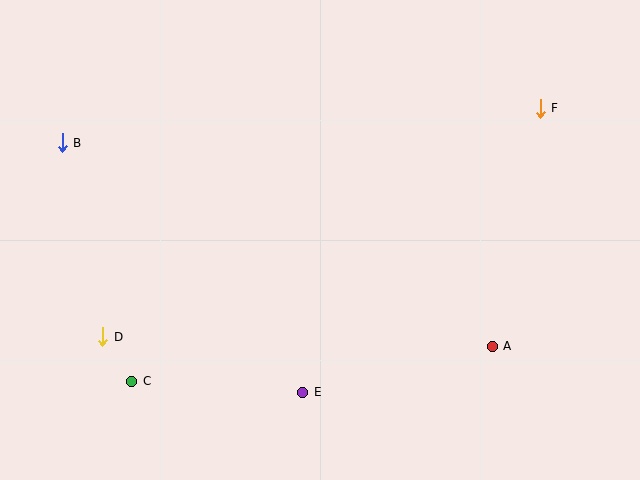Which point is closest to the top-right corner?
Point F is closest to the top-right corner.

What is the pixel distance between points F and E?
The distance between F and E is 370 pixels.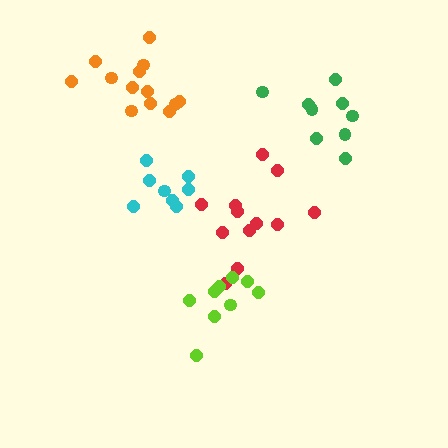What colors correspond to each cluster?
The clusters are colored: red, cyan, lime, green, orange.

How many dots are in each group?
Group 1: 12 dots, Group 2: 8 dots, Group 3: 9 dots, Group 4: 9 dots, Group 5: 13 dots (51 total).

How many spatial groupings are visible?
There are 5 spatial groupings.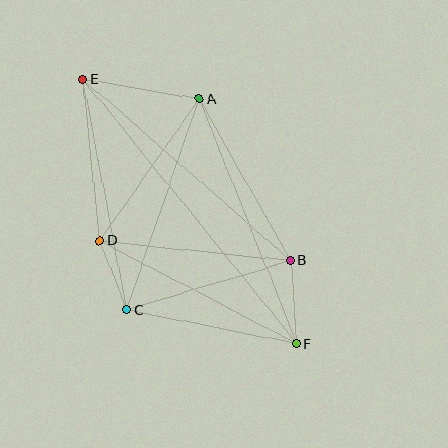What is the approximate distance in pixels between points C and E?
The distance between C and E is approximately 235 pixels.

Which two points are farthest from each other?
Points E and F are farthest from each other.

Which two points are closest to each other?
Points C and D are closest to each other.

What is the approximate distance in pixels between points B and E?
The distance between B and E is approximately 276 pixels.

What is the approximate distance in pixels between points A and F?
The distance between A and F is approximately 263 pixels.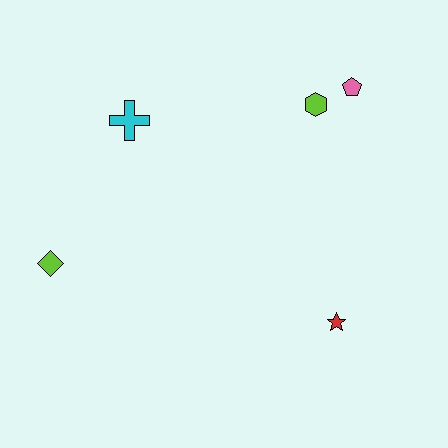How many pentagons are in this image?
There is 1 pentagon.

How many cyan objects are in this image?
There is 1 cyan object.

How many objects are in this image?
There are 5 objects.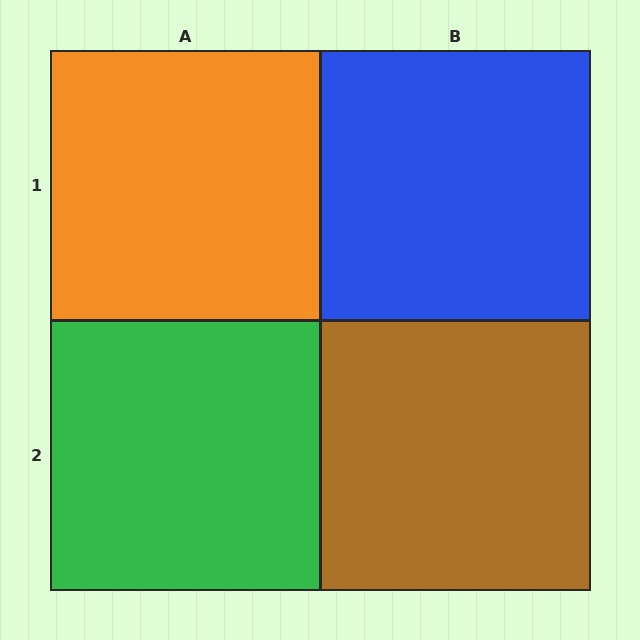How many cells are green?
1 cell is green.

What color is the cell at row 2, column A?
Green.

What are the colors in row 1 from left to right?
Orange, blue.